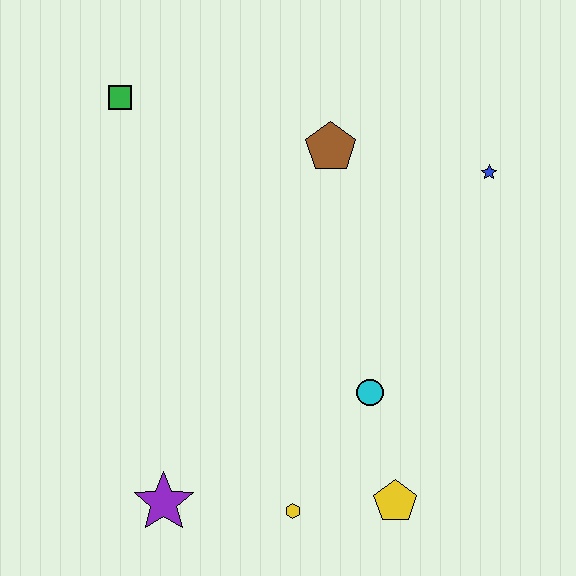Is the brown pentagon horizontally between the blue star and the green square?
Yes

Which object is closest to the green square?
The brown pentagon is closest to the green square.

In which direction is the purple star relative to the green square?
The purple star is below the green square.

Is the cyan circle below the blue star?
Yes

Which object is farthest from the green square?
The yellow pentagon is farthest from the green square.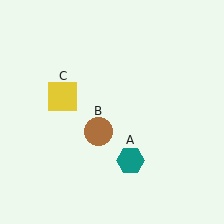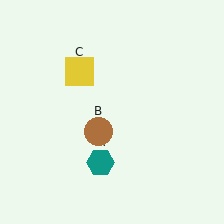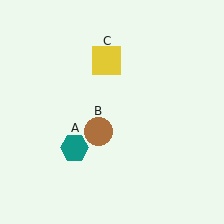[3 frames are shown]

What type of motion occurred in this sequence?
The teal hexagon (object A), yellow square (object C) rotated clockwise around the center of the scene.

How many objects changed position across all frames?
2 objects changed position: teal hexagon (object A), yellow square (object C).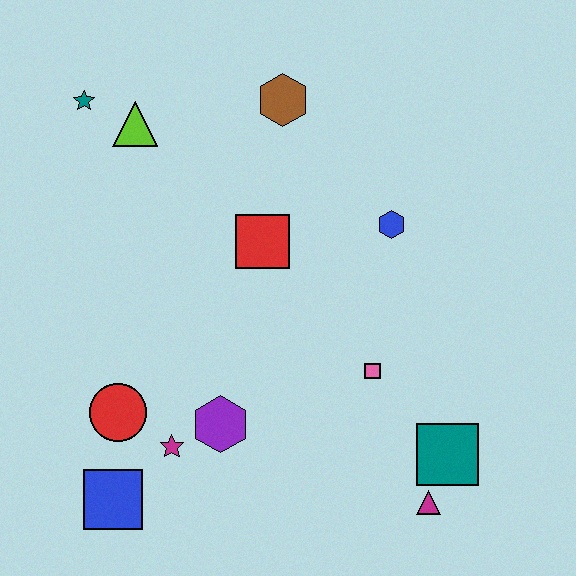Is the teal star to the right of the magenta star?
No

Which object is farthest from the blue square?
The brown hexagon is farthest from the blue square.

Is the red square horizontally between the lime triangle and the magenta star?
No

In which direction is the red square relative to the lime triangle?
The red square is to the right of the lime triangle.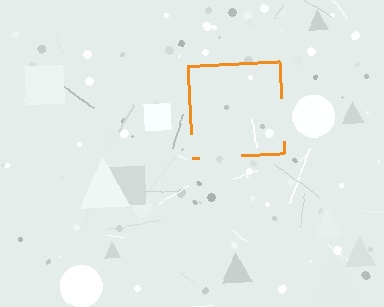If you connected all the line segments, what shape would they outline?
They would outline a square.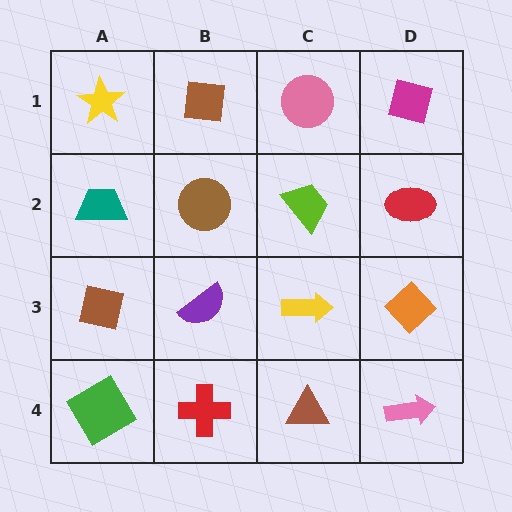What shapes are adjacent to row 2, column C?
A pink circle (row 1, column C), a yellow arrow (row 3, column C), a brown circle (row 2, column B), a red ellipse (row 2, column D).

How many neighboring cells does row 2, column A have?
3.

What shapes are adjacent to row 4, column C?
A yellow arrow (row 3, column C), a red cross (row 4, column B), a pink arrow (row 4, column D).